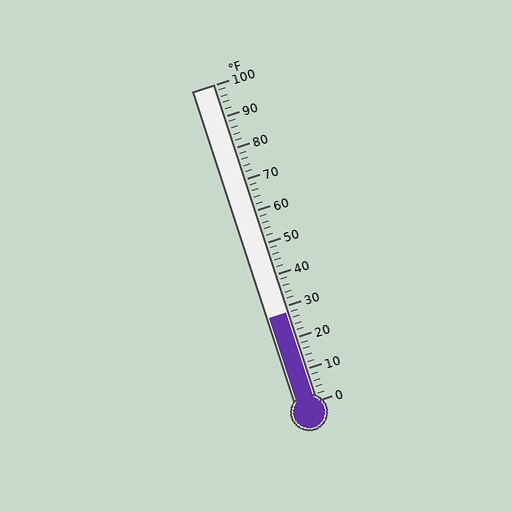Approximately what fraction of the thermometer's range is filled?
The thermometer is filled to approximately 30% of its range.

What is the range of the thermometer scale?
The thermometer scale ranges from 0°F to 100°F.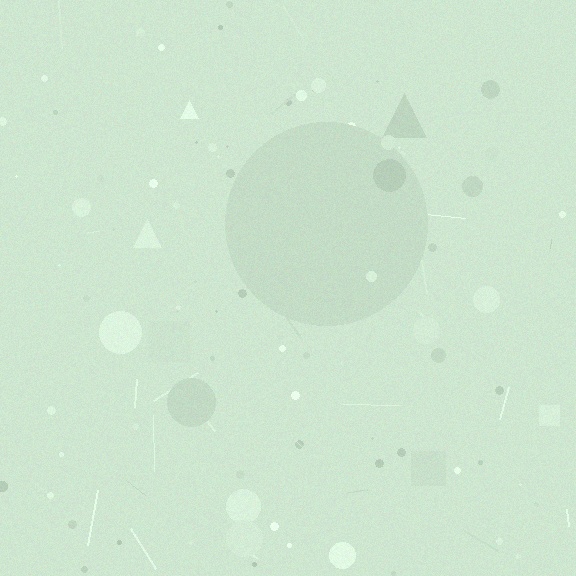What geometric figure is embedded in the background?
A circle is embedded in the background.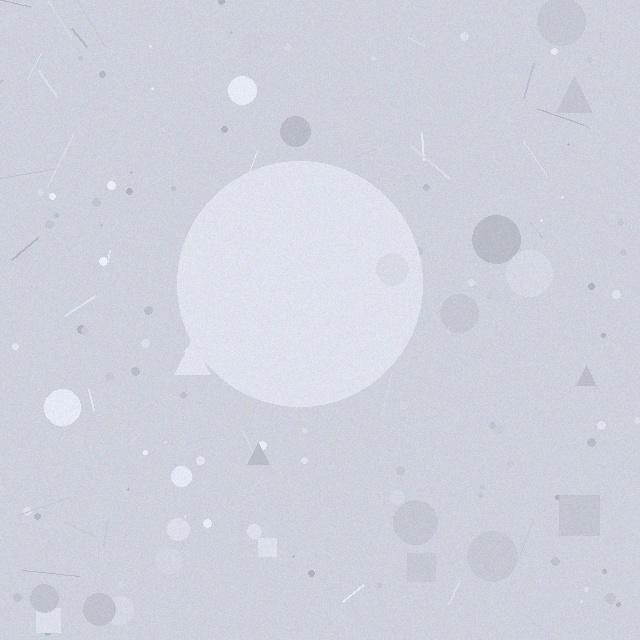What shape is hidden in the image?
A circle is hidden in the image.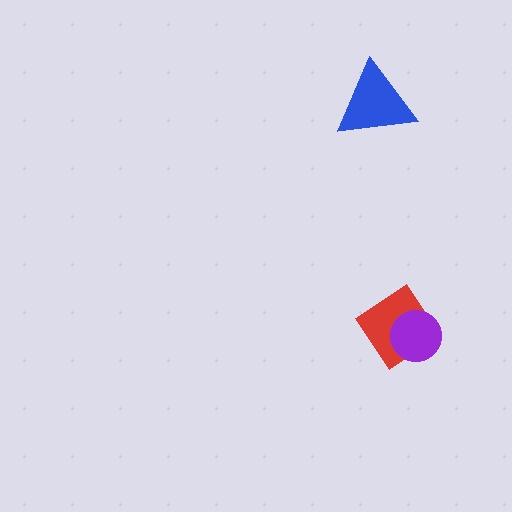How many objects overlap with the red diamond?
1 object overlaps with the red diamond.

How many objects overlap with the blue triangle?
0 objects overlap with the blue triangle.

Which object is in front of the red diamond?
The purple circle is in front of the red diamond.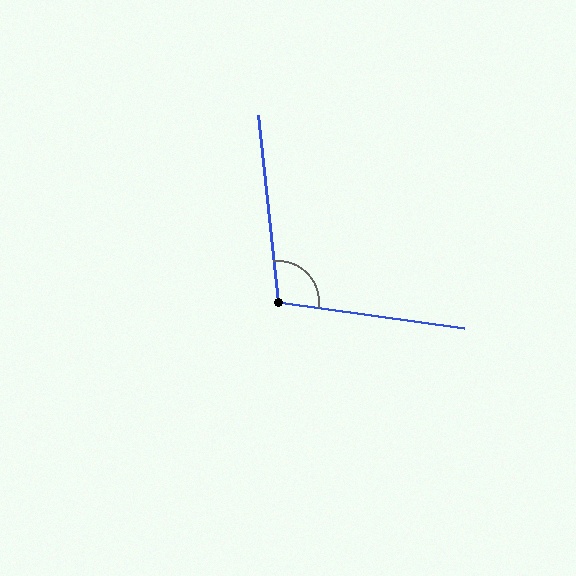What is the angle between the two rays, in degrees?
Approximately 104 degrees.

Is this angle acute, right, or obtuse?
It is obtuse.